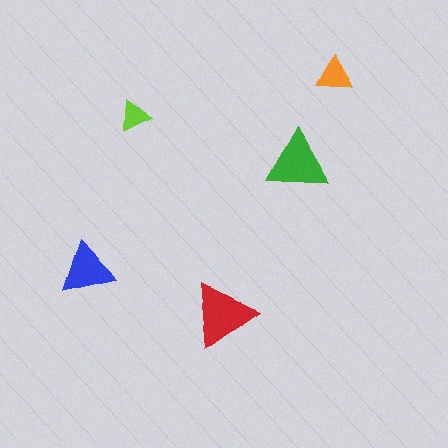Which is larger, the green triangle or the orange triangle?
The green one.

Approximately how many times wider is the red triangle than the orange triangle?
About 2 times wider.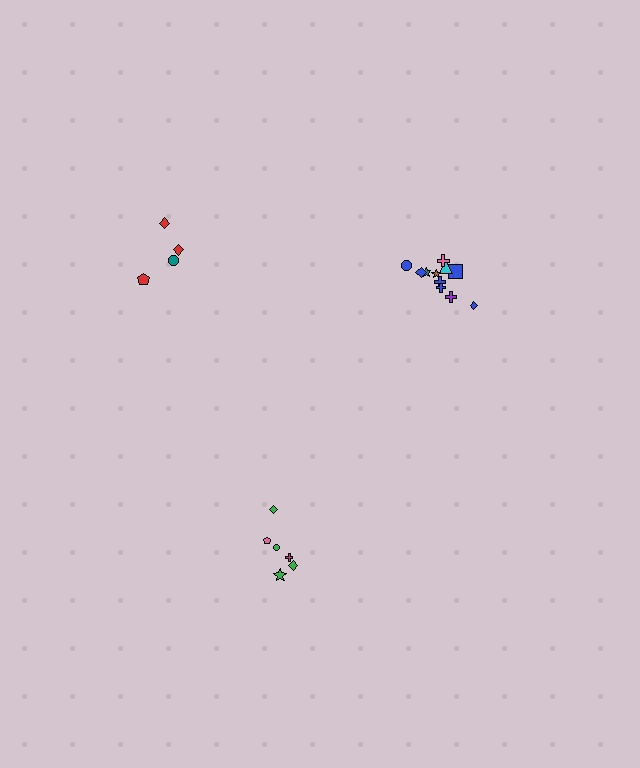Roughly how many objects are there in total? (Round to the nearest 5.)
Roughly 20 objects in total.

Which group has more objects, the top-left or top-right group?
The top-right group.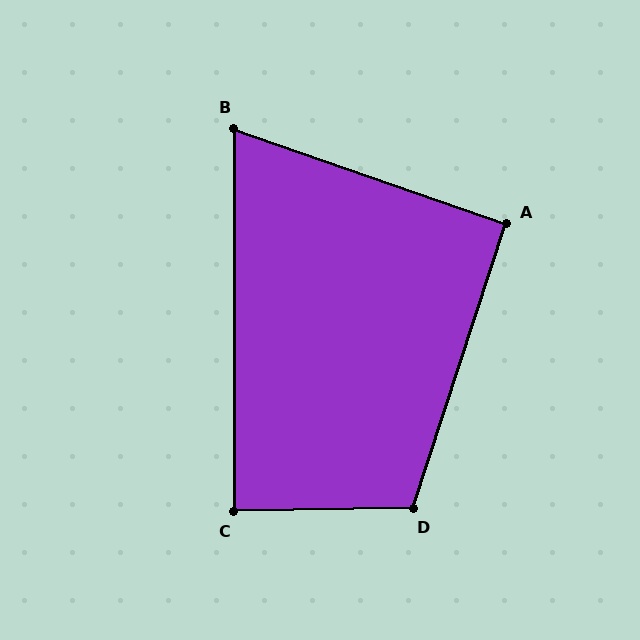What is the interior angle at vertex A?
Approximately 91 degrees (approximately right).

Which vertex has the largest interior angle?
D, at approximately 109 degrees.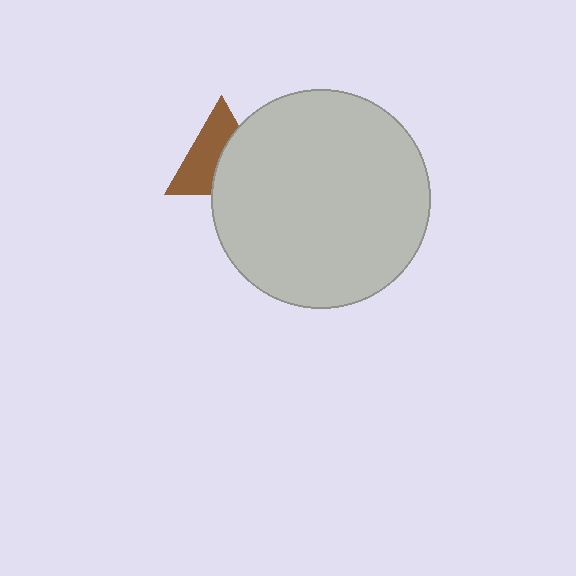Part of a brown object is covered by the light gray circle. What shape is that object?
It is a triangle.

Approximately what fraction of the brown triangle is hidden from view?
Roughly 46% of the brown triangle is hidden behind the light gray circle.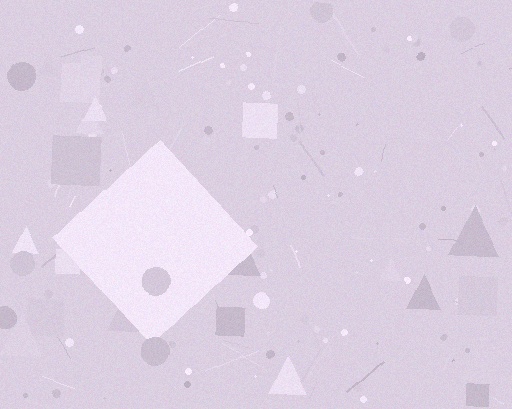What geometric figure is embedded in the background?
A diamond is embedded in the background.